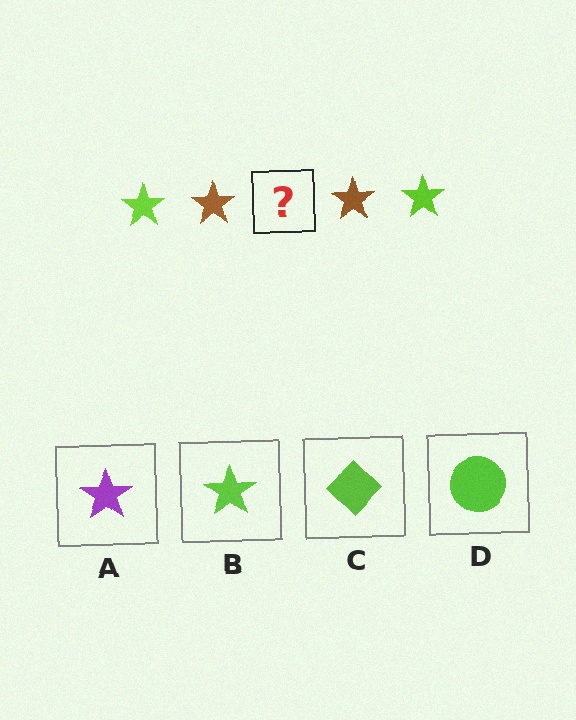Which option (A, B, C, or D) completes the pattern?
B.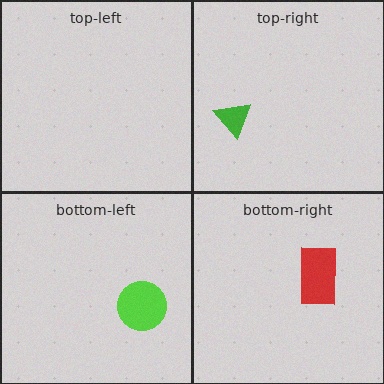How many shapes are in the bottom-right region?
1.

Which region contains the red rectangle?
The bottom-right region.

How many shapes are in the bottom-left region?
1.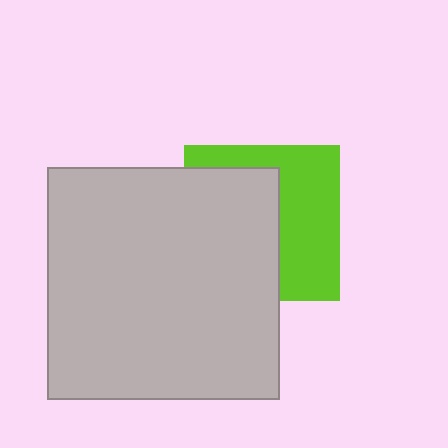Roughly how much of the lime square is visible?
About half of it is visible (roughly 47%).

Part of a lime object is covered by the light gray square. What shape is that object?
It is a square.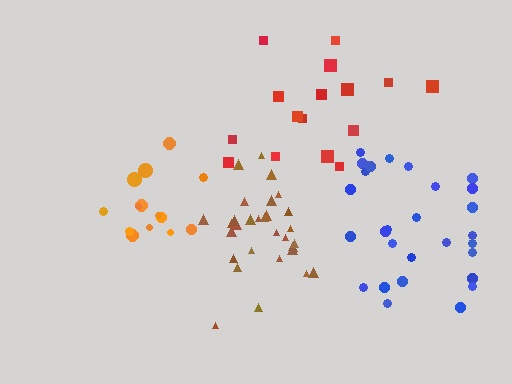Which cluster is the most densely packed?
Brown.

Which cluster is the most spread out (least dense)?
Blue.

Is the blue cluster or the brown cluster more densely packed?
Brown.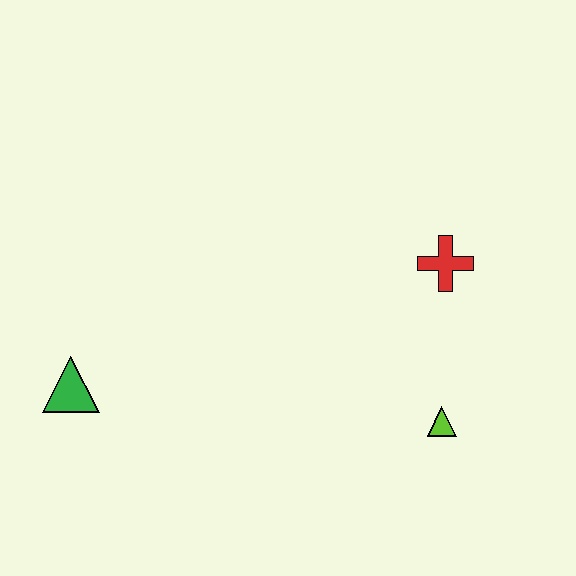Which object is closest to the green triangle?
The lime triangle is closest to the green triangle.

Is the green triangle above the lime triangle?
Yes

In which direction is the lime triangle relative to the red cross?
The lime triangle is below the red cross.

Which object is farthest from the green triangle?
The red cross is farthest from the green triangle.